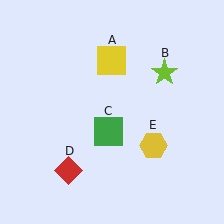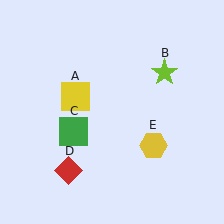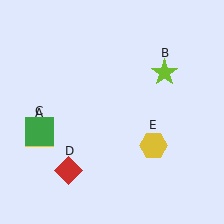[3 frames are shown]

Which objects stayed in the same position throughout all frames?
Lime star (object B) and red diamond (object D) and yellow hexagon (object E) remained stationary.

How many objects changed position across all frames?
2 objects changed position: yellow square (object A), green square (object C).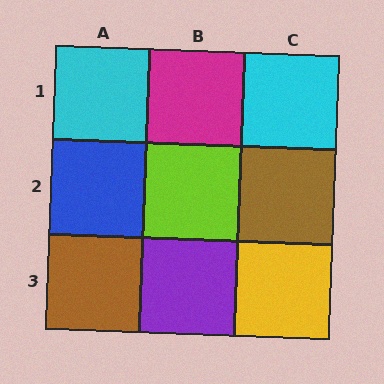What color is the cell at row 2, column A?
Blue.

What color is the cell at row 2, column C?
Brown.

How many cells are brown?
2 cells are brown.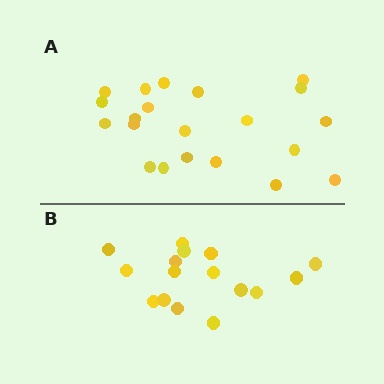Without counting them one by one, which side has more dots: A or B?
Region A (the top region) has more dots.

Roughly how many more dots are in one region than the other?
Region A has about 5 more dots than region B.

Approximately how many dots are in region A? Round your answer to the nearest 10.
About 20 dots. (The exact count is 21, which rounds to 20.)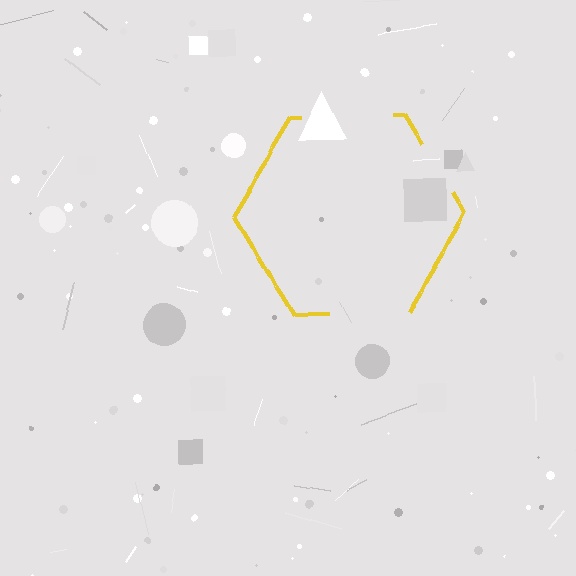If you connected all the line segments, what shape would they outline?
They would outline a hexagon.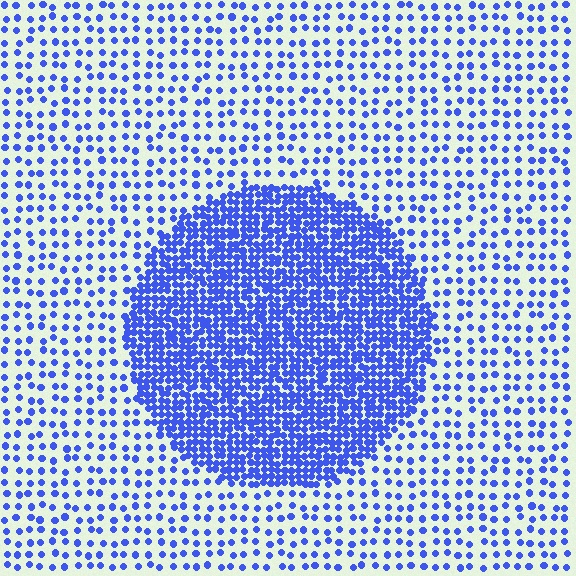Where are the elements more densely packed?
The elements are more densely packed inside the circle boundary.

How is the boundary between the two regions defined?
The boundary is defined by a change in element density (approximately 3.0x ratio). All elements are the same color, size, and shape.